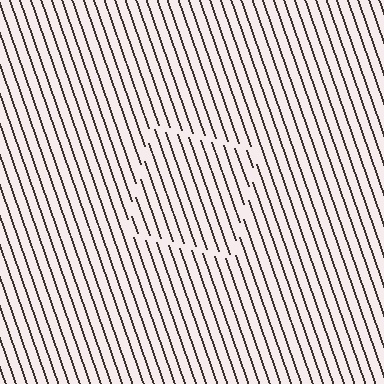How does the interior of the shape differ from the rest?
The interior of the shape contains the same grating, shifted by half a period — the contour is defined by the phase discontinuity where line-ends from the inner and outer gratings abut.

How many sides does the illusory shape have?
4 sides — the line-ends trace a square.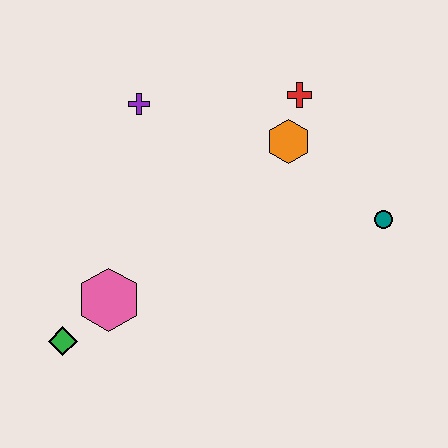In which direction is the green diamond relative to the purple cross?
The green diamond is below the purple cross.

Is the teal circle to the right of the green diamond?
Yes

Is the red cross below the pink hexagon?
No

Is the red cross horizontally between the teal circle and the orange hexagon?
Yes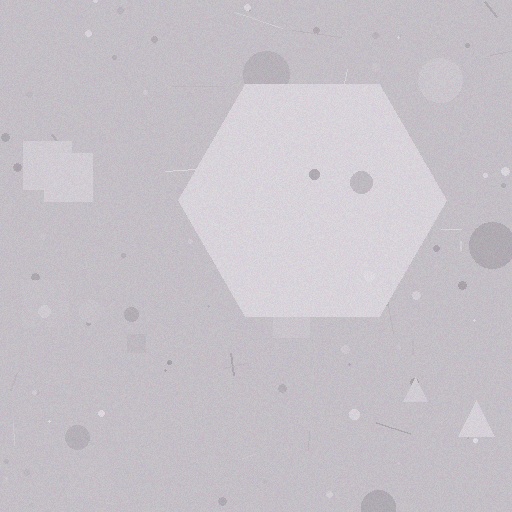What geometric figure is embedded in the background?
A hexagon is embedded in the background.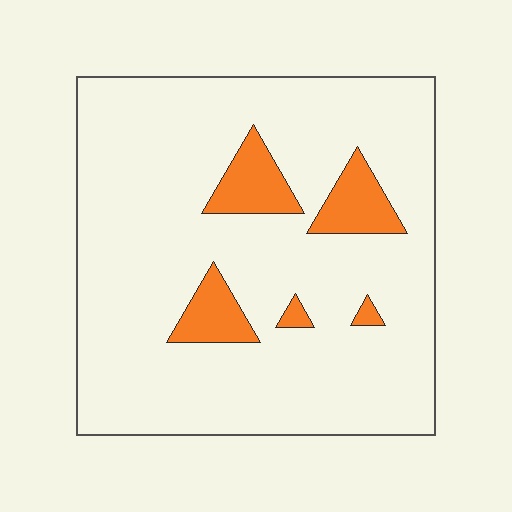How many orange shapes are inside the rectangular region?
5.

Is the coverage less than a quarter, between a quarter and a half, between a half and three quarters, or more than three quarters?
Less than a quarter.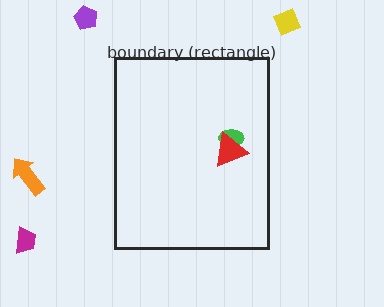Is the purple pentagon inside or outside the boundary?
Outside.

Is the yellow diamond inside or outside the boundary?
Outside.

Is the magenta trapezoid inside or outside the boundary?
Outside.